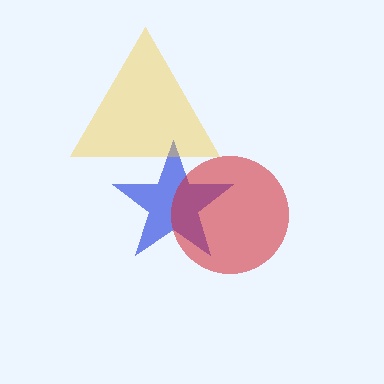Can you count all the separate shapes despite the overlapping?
Yes, there are 3 separate shapes.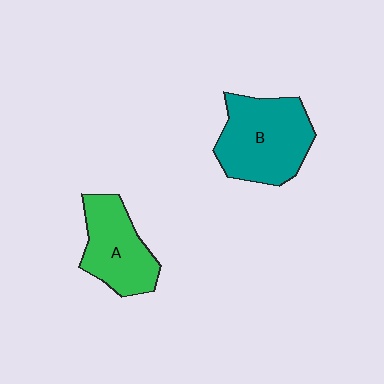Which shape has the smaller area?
Shape A (green).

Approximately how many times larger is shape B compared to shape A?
Approximately 1.3 times.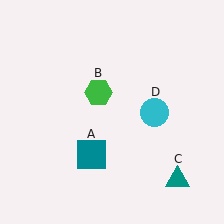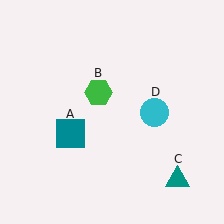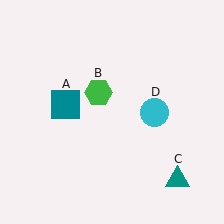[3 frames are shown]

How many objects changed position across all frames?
1 object changed position: teal square (object A).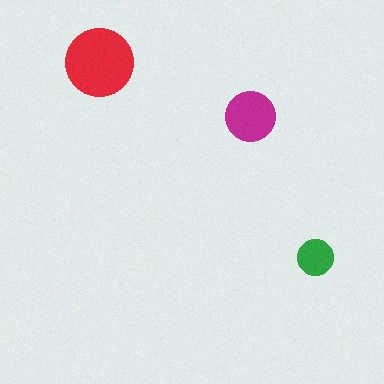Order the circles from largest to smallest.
the red one, the magenta one, the green one.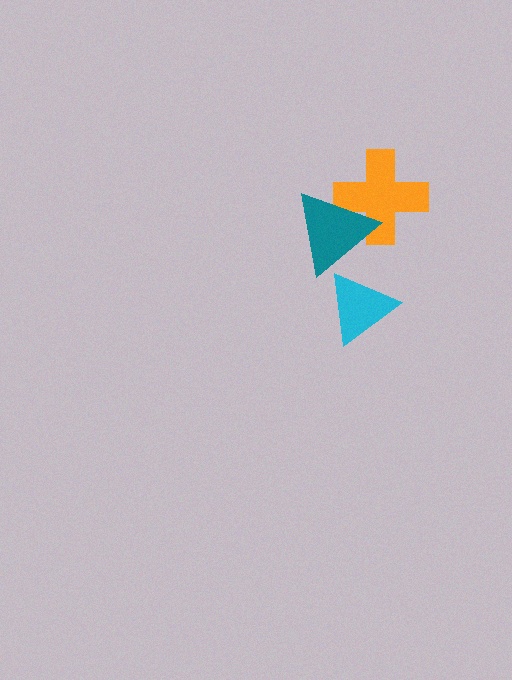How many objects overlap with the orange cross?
1 object overlaps with the orange cross.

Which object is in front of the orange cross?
The teal triangle is in front of the orange cross.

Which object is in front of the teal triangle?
The cyan triangle is in front of the teal triangle.